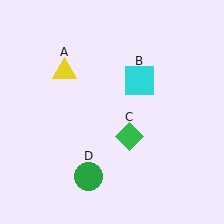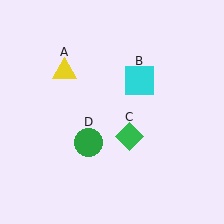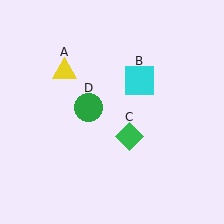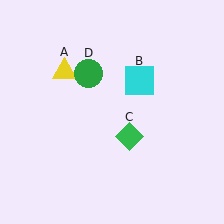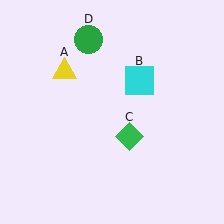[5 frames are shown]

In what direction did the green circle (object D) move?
The green circle (object D) moved up.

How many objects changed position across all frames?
1 object changed position: green circle (object D).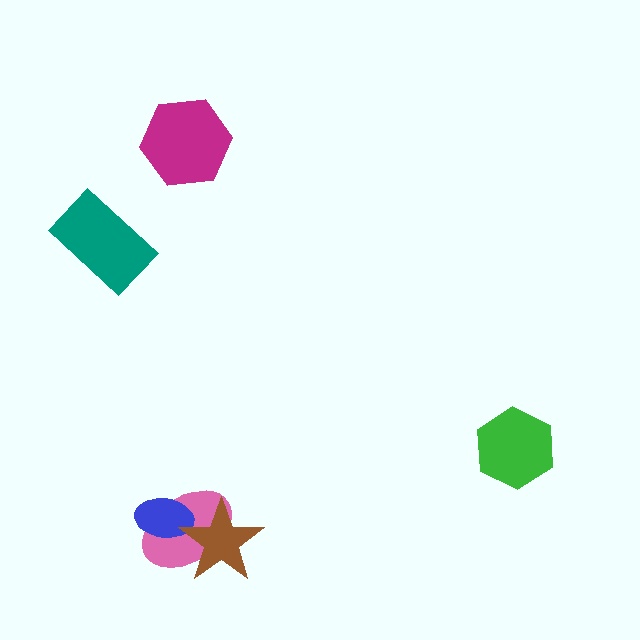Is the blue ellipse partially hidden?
Yes, it is partially covered by another shape.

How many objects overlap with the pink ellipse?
2 objects overlap with the pink ellipse.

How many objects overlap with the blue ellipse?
2 objects overlap with the blue ellipse.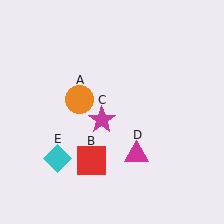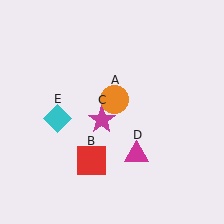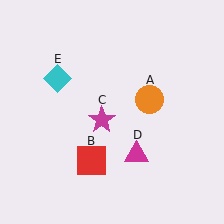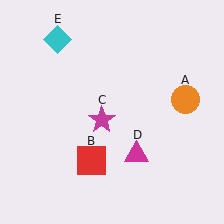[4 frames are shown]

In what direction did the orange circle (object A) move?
The orange circle (object A) moved right.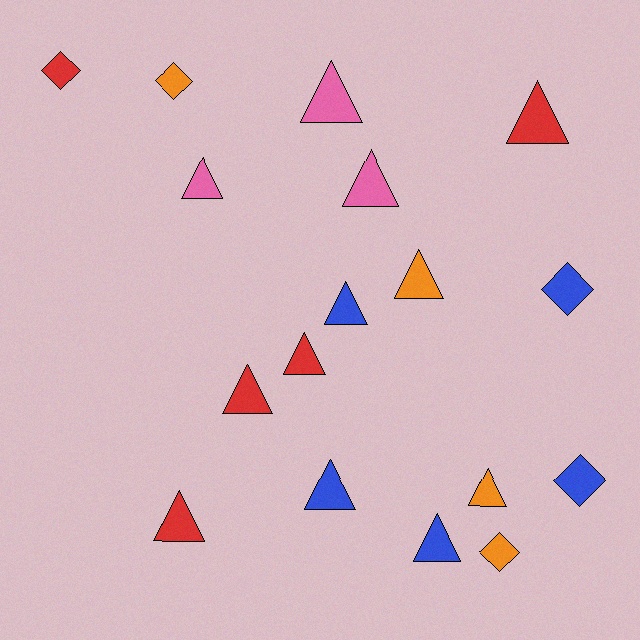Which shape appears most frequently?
Triangle, with 12 objects.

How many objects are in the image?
There are 17 objects.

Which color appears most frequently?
Red, with 5 objects.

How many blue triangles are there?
There are 3 blue triangles.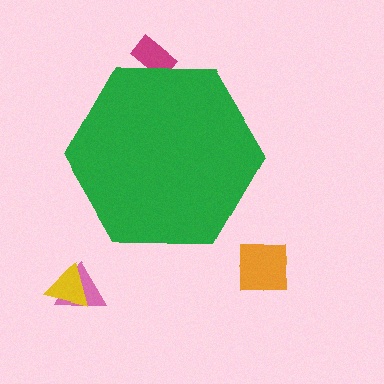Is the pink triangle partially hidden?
No, the pink triangle is fully visible.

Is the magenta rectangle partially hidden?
Yes, the magenta rectangle is partially hidden behind the green hexagon.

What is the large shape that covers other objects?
A green hexagon.